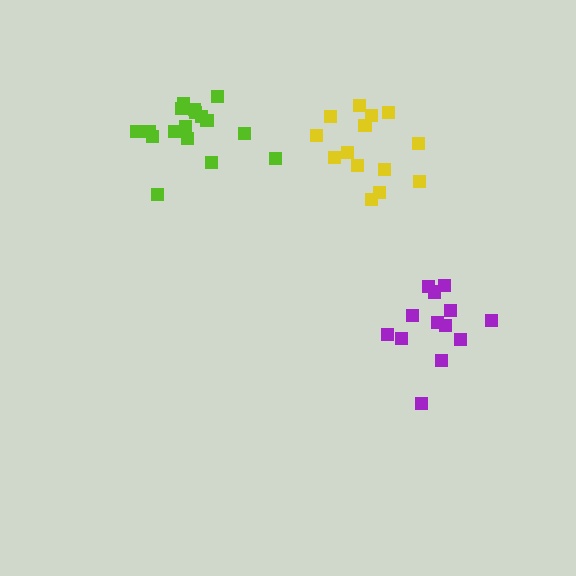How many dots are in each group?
Group 1: 14 dots, Group 2: 13 dots, Group 3: 18 dots (45 total).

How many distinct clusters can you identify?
There are 3 distinct clusters.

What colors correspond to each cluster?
The clusters are colored: yellow, purple, lime.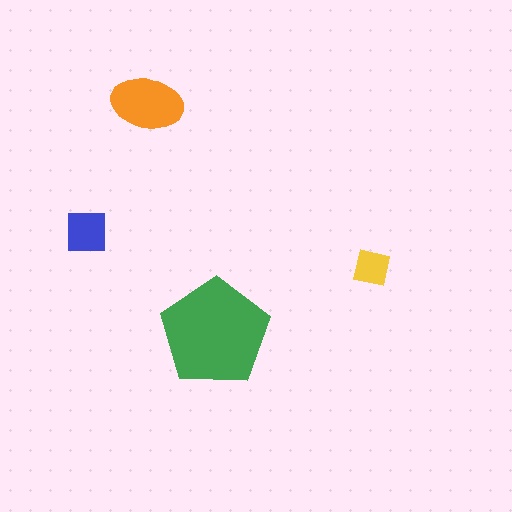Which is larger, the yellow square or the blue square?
The blue square.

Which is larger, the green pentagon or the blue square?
The green pentagon.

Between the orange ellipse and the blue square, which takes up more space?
The orange ellipse.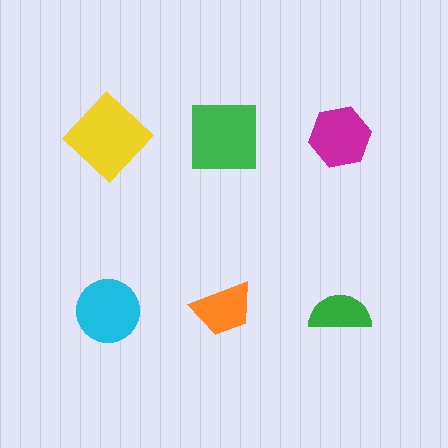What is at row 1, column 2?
A green square.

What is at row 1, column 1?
A yellow diamond.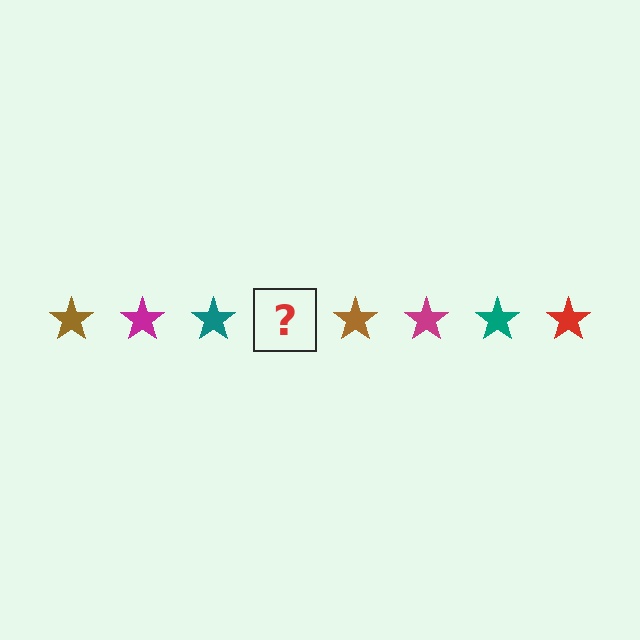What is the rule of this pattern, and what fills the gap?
The rule is that the pattern cycles through brown, magenta, teal, red stars. The gap should be filled with a red star.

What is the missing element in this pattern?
The missing element is a red star.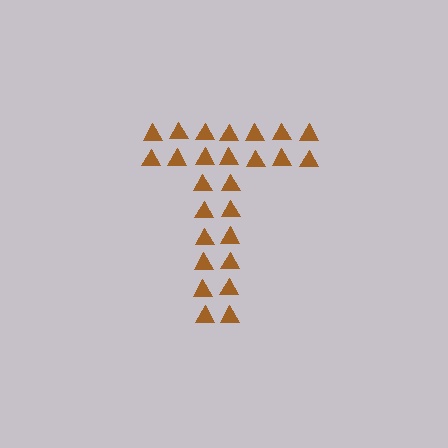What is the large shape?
The large shape is the letter T.